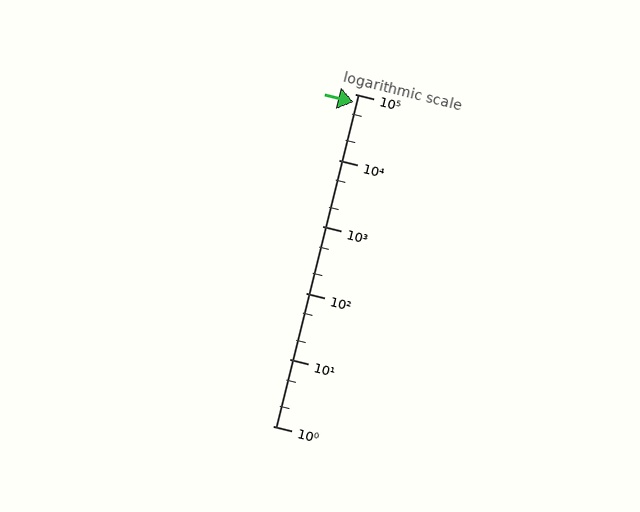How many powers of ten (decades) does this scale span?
The scale spans 5 decades, from 1 to 100000.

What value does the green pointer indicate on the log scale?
The pointer indicates approximately 75000.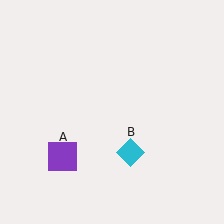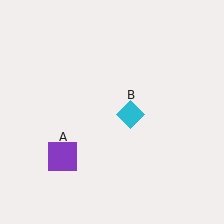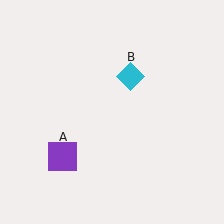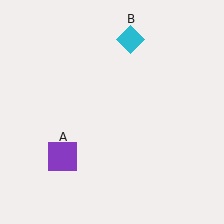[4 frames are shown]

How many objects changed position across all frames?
1 object changed position: cyan diamond (object B).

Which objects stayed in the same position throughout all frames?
Purple square (object A) remained stationary.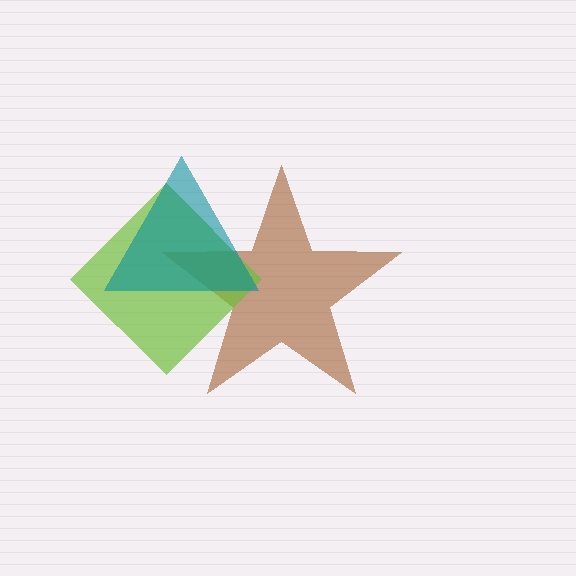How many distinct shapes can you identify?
There are 3 distinct shapes: a brown star, a lime diamond, a teal triangle.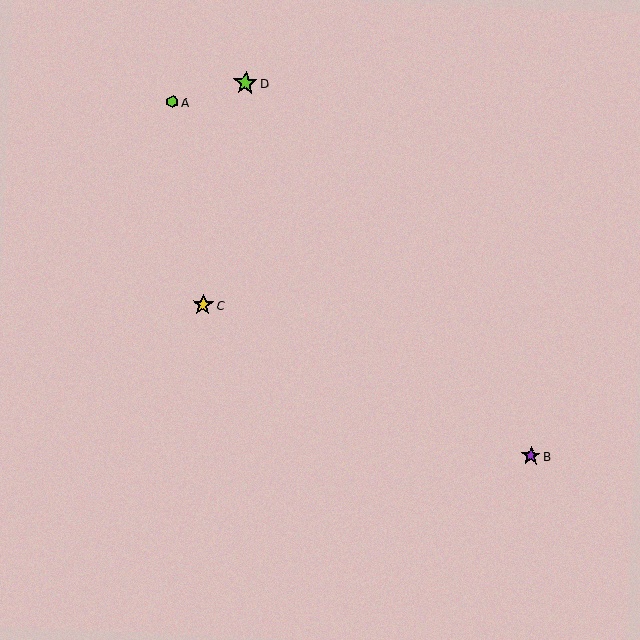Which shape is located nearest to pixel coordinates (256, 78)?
The lime star (labeled D) at (245, 83) is nearest to that location.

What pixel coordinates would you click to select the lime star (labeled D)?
Click at (245, 83) to select the lime star D.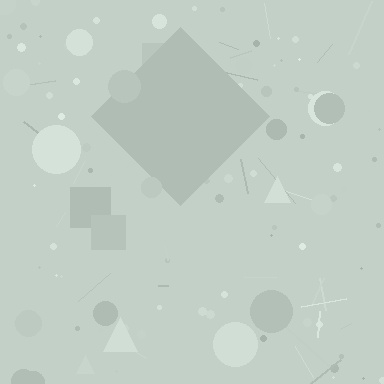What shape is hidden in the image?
A diamond is hidden in the image.